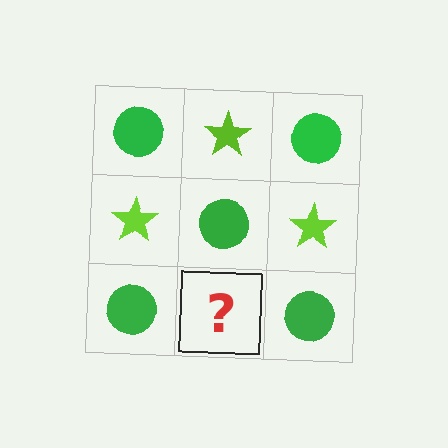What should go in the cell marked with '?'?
The missing cell should contain a lime star.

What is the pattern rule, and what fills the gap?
The rule is that it alternates green circle and lime star in a checkerboard pattern. The gap should be filled with a lime star.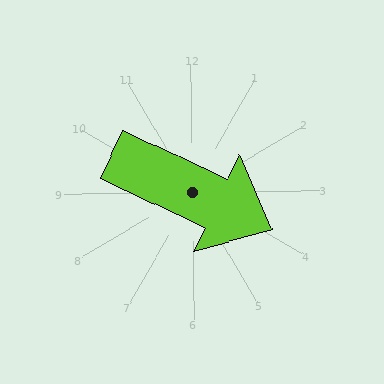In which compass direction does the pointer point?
Southeast.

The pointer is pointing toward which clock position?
Roughly 4 o'clock.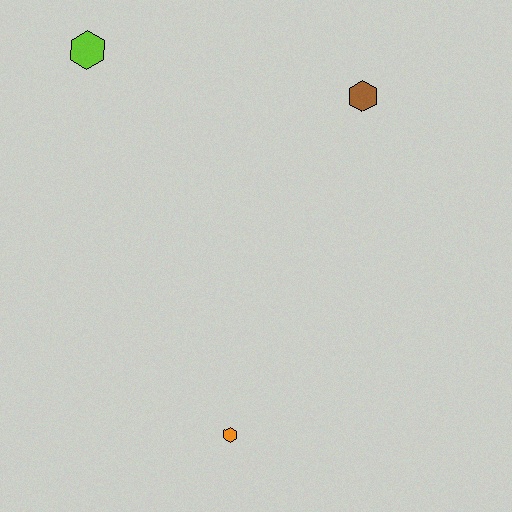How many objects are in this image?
There are 3 objects.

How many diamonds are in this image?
There are no diamonds.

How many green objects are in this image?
There are no green objects.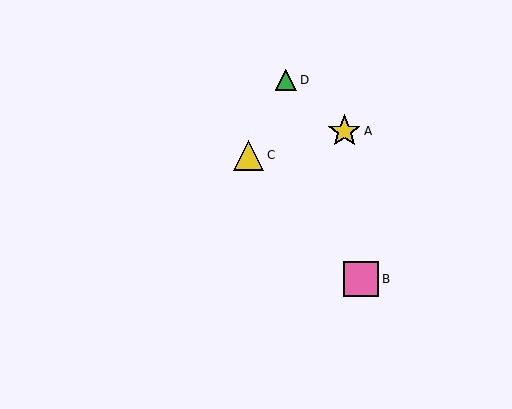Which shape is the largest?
The pink square (labeled B) is the largest.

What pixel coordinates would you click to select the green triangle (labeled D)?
Click at (286, 80) to select the green triangle D.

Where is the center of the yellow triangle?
The center of the yellow triangle is at (249, 155).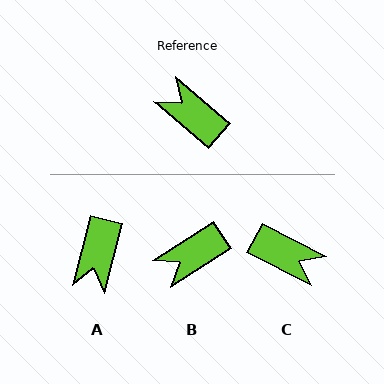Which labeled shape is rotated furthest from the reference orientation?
C, about 167 degrees away.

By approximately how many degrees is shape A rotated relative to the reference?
Approximately 116 degrees counter-clockwise.